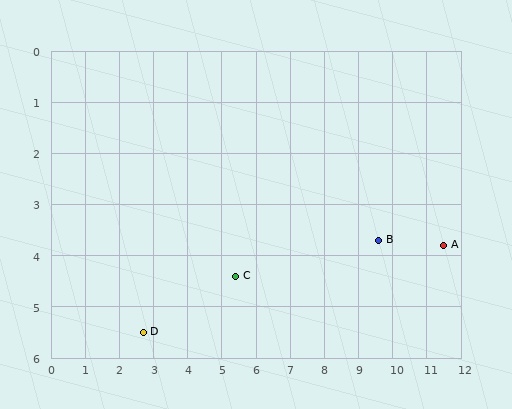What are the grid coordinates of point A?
Point A is at approximately (11.5, 3.8).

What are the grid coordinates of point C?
Point C is at approximately (5.4, 4.4).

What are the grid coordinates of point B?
Point B is at approximately (9.6, 3.7).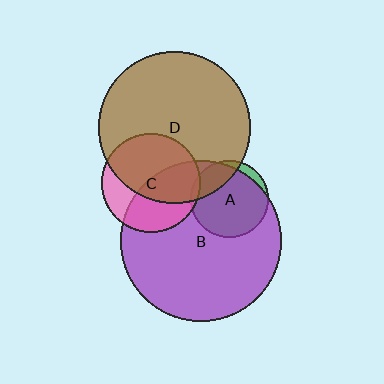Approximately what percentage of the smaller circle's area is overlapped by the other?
Approximately 50%.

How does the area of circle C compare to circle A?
Approximately 1.6 times.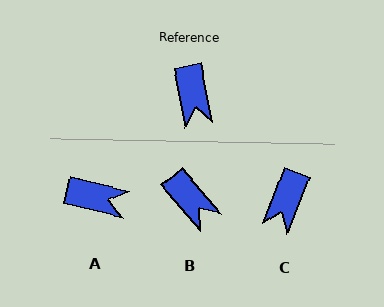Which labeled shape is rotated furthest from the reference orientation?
A, about 66 degrees away.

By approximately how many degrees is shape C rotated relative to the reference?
Approximately 31 degrees clockwise.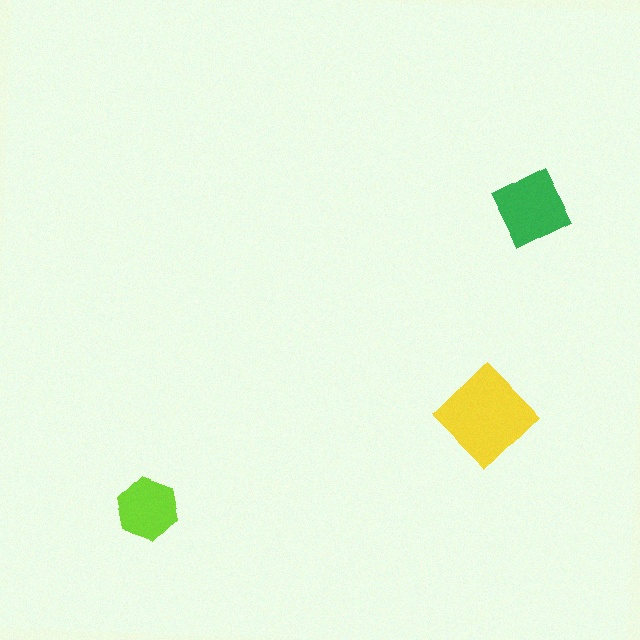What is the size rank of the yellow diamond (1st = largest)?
1st.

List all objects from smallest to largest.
The lime hexagon, the green square, the yellow diamond.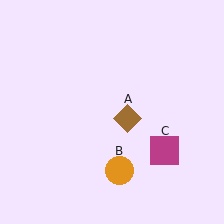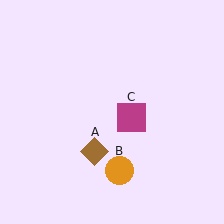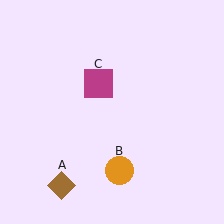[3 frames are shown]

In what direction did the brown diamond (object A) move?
The brown diamond (object A) moved down and to the left.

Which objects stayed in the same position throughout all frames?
Orange circle (object B) remained stationary.